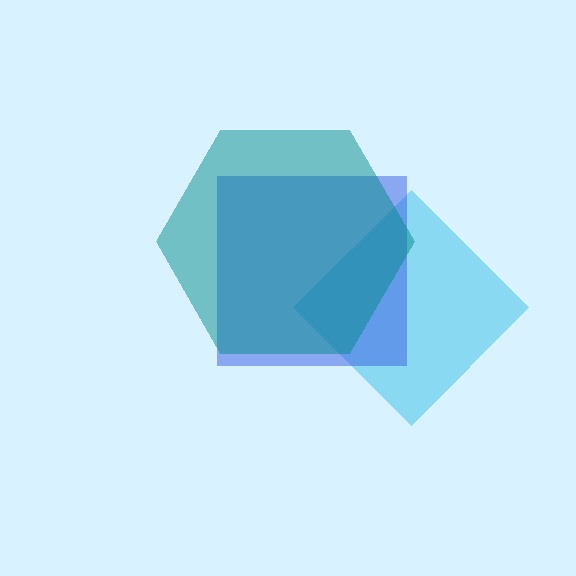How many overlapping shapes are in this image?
There are 3 overlapping shapes in the image.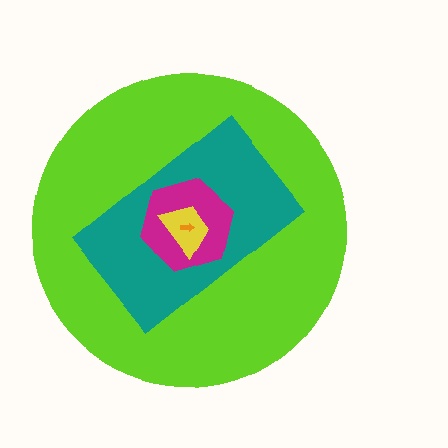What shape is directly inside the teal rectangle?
The magenta hexagon.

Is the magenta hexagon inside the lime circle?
Yes.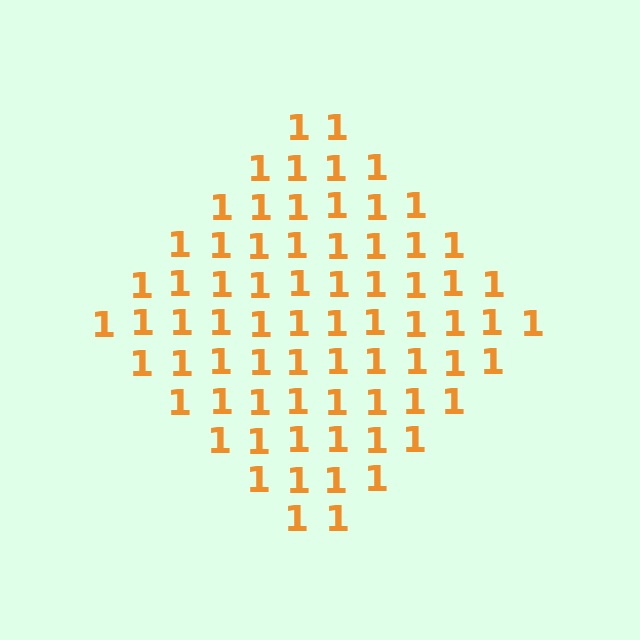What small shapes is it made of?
It is made of small digit 1's.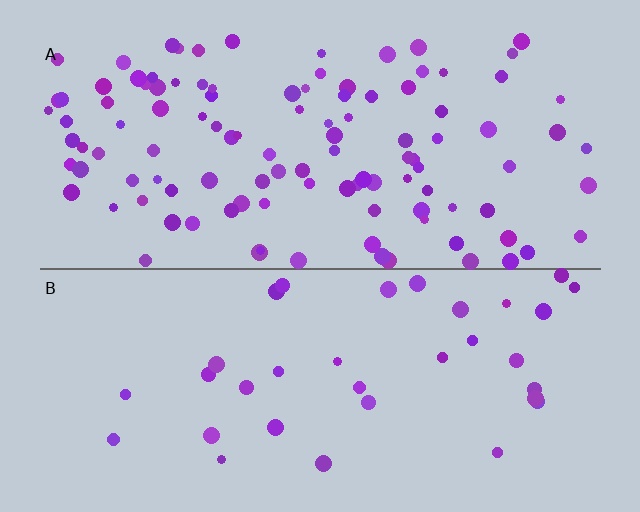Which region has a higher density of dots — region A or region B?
A (the top).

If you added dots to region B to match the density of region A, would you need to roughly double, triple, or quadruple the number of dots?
Approximately triple.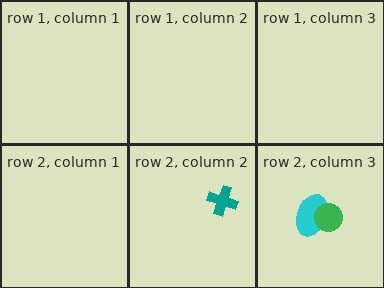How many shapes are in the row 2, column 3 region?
2.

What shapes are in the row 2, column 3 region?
The cyan ellipse, the green circle.